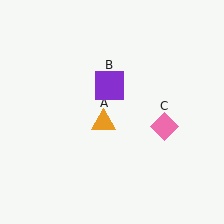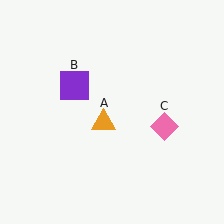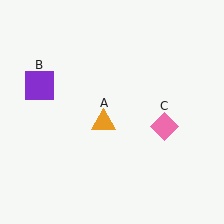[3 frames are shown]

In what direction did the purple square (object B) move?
The purple square (object B) moved left.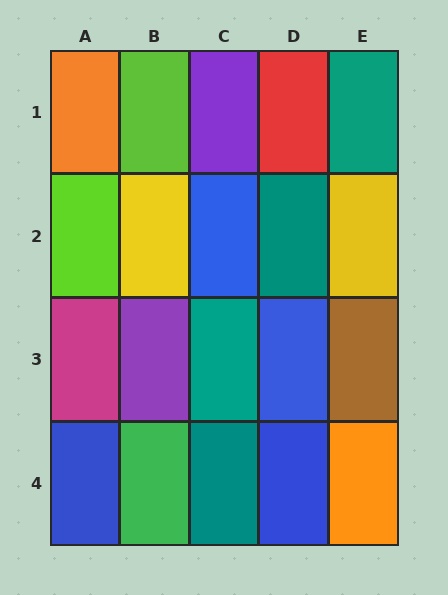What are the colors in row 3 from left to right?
Magenta, purple, teal, blue, brown.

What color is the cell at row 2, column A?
Lime.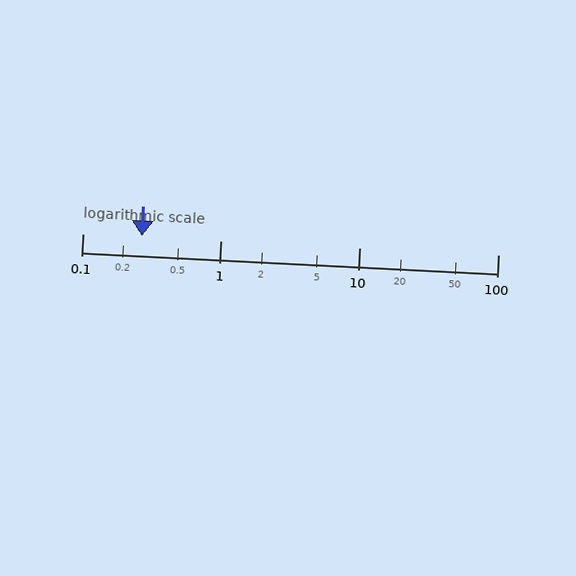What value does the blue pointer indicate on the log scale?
The pointer indicates approximately 0.27.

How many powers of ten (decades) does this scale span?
The scale spans 3 decades, from 0.1 to 100.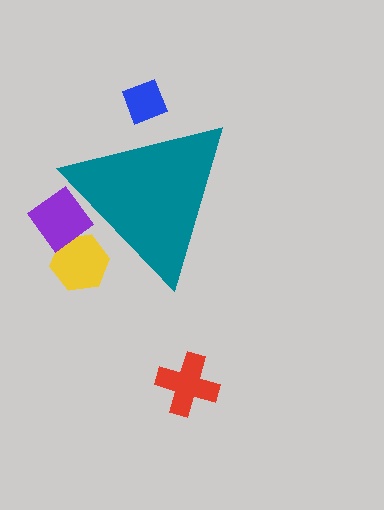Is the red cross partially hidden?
No, the red cross is fully visible.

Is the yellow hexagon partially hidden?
Yes, the yellow hexagon is partially hidden behind the teal triangle.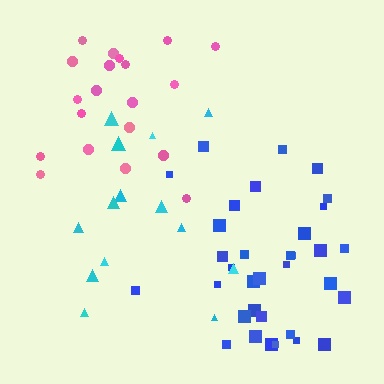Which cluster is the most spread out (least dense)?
Cyan.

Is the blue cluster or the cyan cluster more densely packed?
Blue.